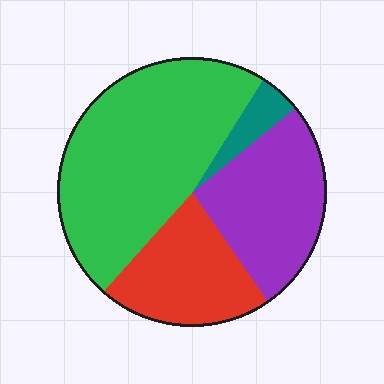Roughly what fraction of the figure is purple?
Purple covers 26% of the figure.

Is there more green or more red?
Green.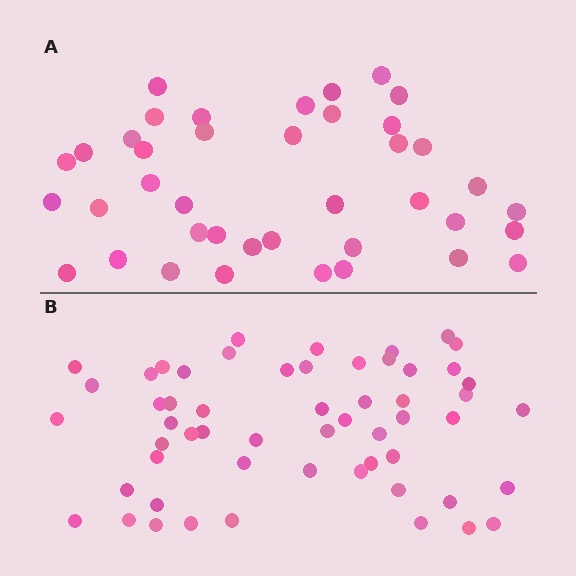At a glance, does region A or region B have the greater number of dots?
Region B (the bottom region) has more dots.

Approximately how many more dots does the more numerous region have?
Region B has approximately 15 more dots than region A.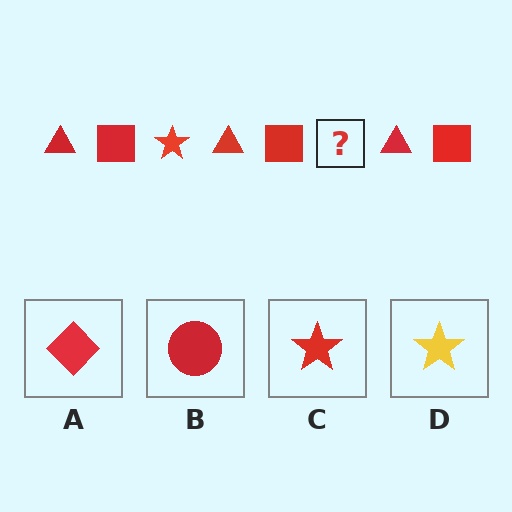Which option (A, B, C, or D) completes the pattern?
C.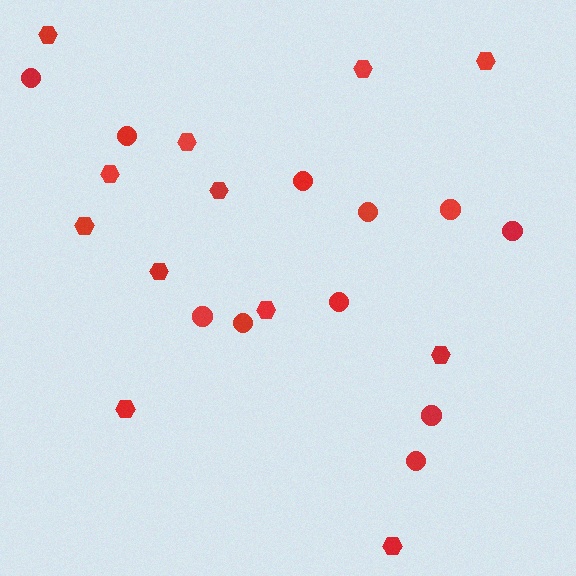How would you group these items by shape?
There are 2 groups: one group of circles (11) and one group of hexagons (12).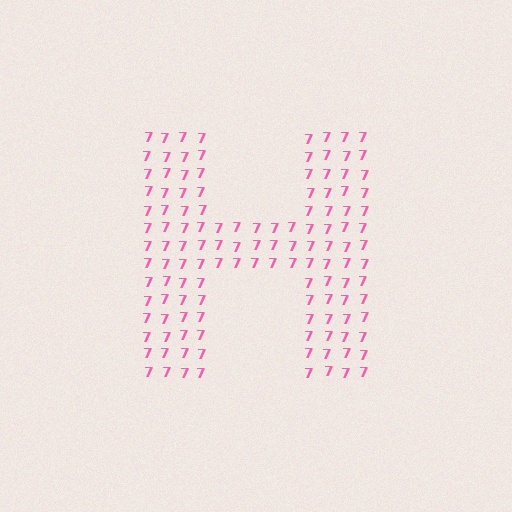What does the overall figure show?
The overall figure shows the letter H.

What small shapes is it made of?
It is made of small digit 7's.